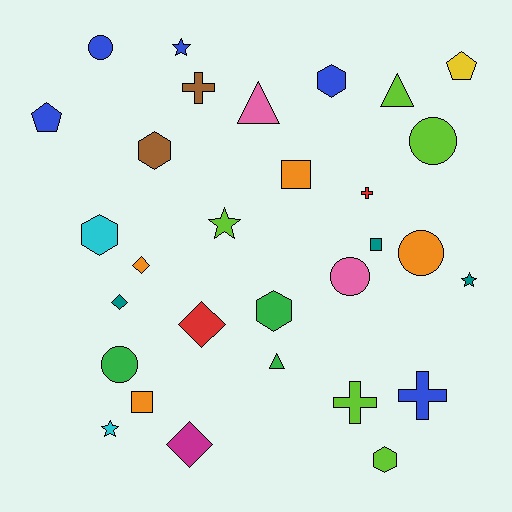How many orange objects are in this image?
There are 4 orange objects.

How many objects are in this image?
There are 30 objects.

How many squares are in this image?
There are 3 squares.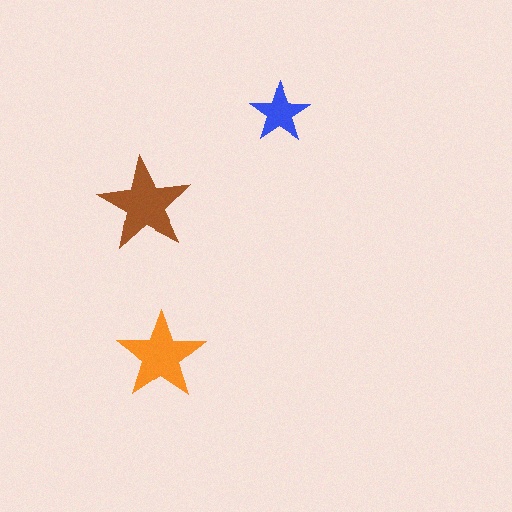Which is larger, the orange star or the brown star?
The brown one.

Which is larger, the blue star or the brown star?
The brown one.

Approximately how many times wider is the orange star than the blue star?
About 1.5 times wider.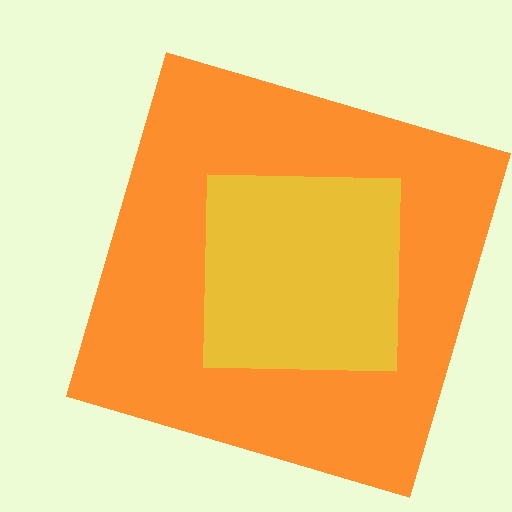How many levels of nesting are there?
2.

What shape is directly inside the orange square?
The yellow square.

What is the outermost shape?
The orange square.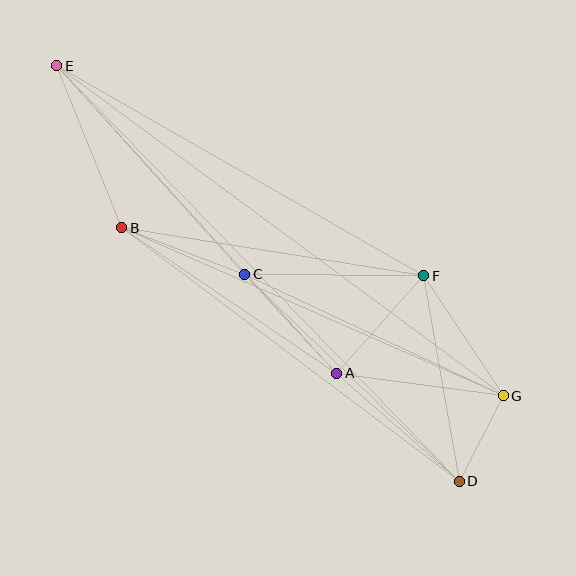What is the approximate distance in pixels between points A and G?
The distance between A and G is approximately 168 pixels.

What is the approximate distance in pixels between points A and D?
The distance between A and D is approximately 163 pixels.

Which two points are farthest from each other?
Points D and E are farthest from each other.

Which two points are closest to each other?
Points D and G are closest to each other.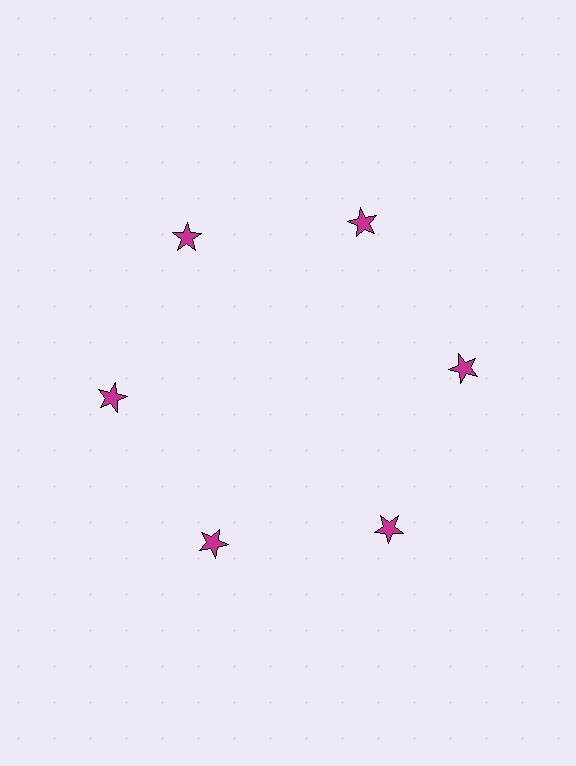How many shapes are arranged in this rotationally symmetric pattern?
There are 6 shapes, arranged in 6 groups of 1.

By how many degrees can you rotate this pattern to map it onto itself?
The pattern maps onto itself every 60 degrees of rotation.